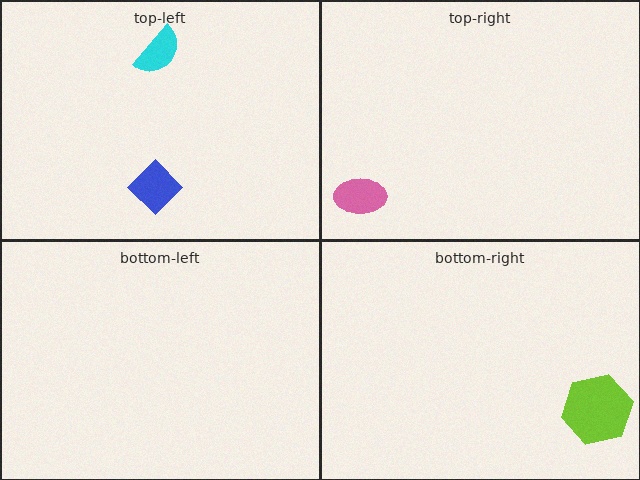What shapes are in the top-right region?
The pink ellipse.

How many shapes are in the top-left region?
2.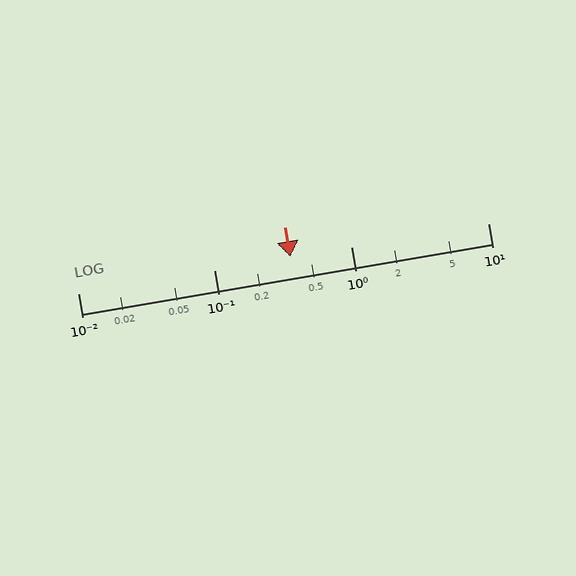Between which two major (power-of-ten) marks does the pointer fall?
The pointer is between 0.1 and 1.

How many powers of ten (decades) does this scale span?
The scale spans 3 decades, from 0.01 to 10.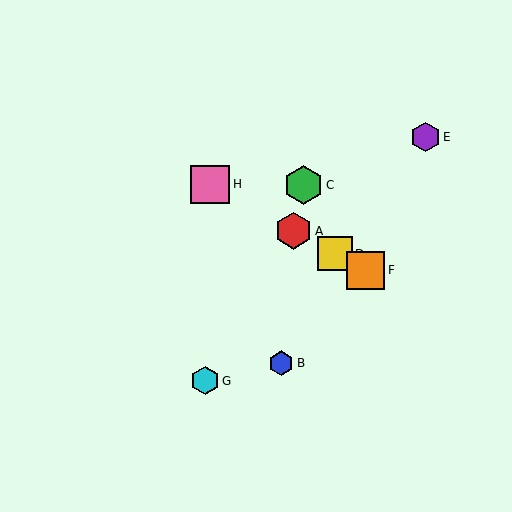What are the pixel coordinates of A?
Object A is at (294, 231).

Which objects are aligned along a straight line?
Objects A, D, F, H are aligned along a straight line.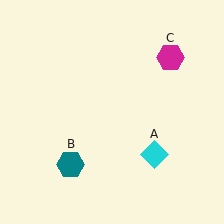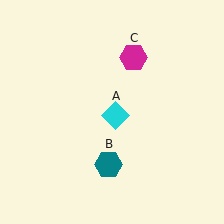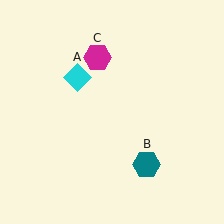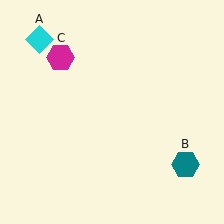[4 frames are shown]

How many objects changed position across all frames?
3 objects changed position: cyan diamond (object A), teal hexagon (object B), magenta hexagon (object C).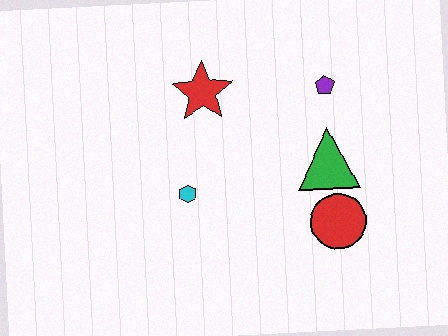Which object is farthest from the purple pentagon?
The cyan hexagon is farthest from the purple pentagon.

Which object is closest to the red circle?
The green triangle is closest to the red circle.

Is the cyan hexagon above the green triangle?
No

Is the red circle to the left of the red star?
No